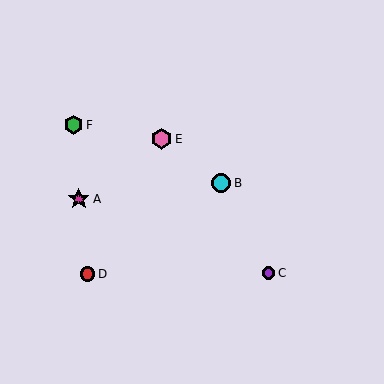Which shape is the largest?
The magenta star (labeled A) is the largest.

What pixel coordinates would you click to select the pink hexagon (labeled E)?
Click at (162, 139) to select the pink hexagon E.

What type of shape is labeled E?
Shape E is a pink hexagon.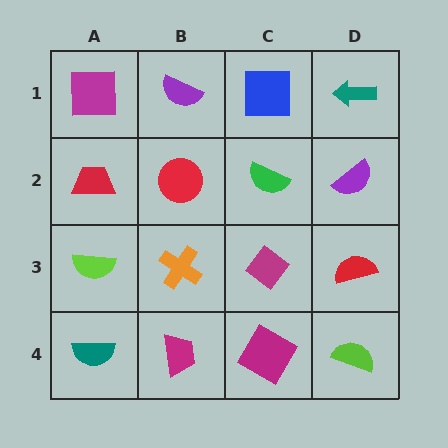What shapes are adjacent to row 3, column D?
A purple semicircle (row 2, column D), a lime semicircle (row 4, column D), a magenta diamond (row 3, column C).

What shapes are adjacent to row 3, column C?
A green semicircle (row 2, column C), a magenta diamond (row 4, column C), an orange cross (row 3, column B), a red semicircle (row 3, column D).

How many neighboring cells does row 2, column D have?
3.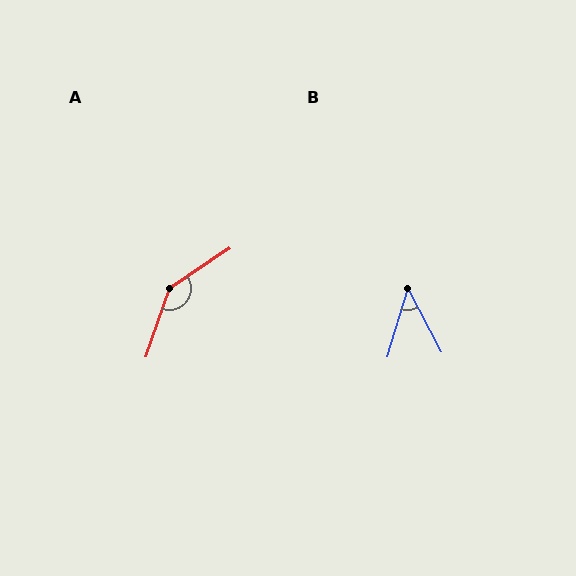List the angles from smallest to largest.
B (45°), A (142°).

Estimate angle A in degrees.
Approximately 142 degrees.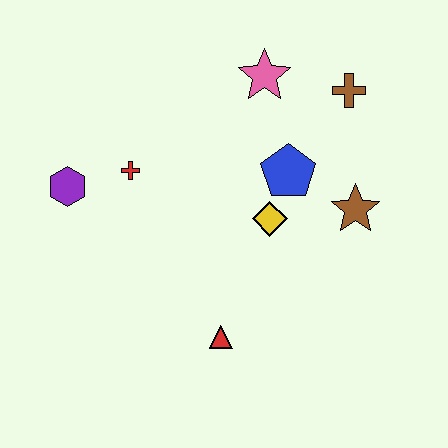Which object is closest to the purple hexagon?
The red cross is closest to the purple hexagon.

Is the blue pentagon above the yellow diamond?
Yes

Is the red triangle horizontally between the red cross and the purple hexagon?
No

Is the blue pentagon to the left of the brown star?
Yes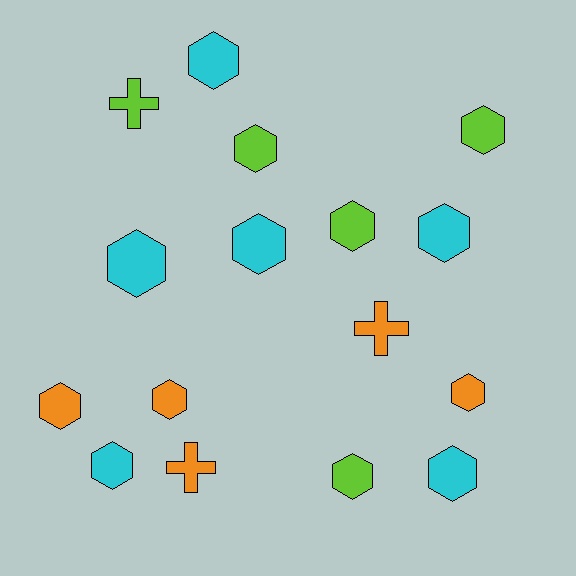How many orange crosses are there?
There are 2 orange crosses.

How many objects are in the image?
There are 16 objects.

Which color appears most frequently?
Cyan, with 6 objects.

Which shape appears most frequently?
Hexagon, with 13 objects.